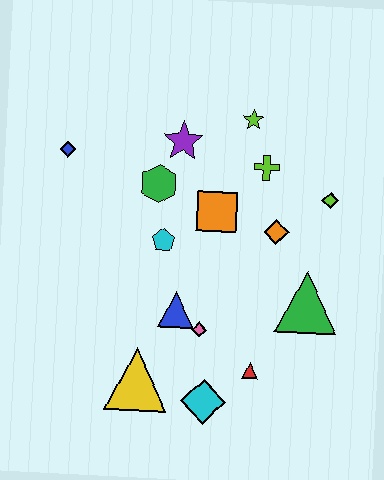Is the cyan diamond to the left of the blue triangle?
No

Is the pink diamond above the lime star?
No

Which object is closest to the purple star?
The green hexagon is closest to the purple star.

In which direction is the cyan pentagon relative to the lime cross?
The cyan pentagon is to the left of the lime cross.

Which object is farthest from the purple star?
The cyan diamond is farthest from the purple star.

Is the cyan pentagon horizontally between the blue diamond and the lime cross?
Yes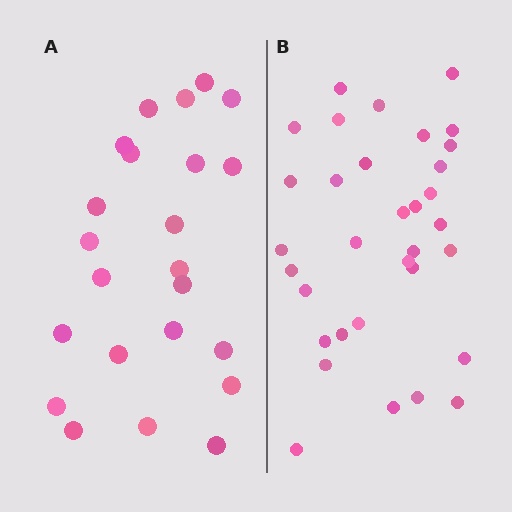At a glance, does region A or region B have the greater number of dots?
Region B (the right region) has more dots.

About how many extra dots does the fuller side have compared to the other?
Region B has roughly 10 or so more dots than region A.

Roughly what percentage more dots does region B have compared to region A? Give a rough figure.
About 45% more.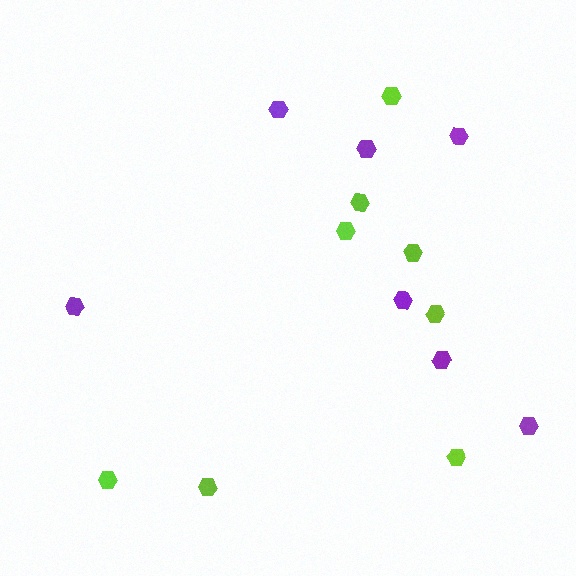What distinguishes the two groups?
There are 2 groups: one group of lime hexagons (8) and one group of purple hexagons (7).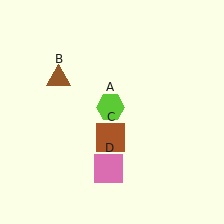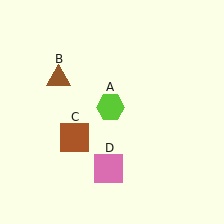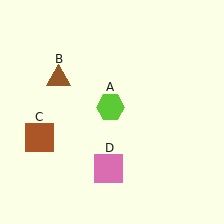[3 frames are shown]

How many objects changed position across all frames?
1 object changed position: brown square (object C).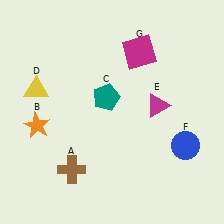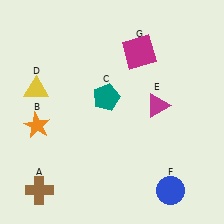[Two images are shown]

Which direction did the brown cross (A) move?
The brown cross (A) moved left.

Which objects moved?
The objects that moved are: the brown cross (A), the blue circle (F).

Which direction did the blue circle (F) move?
The blue circle (F) moved down.